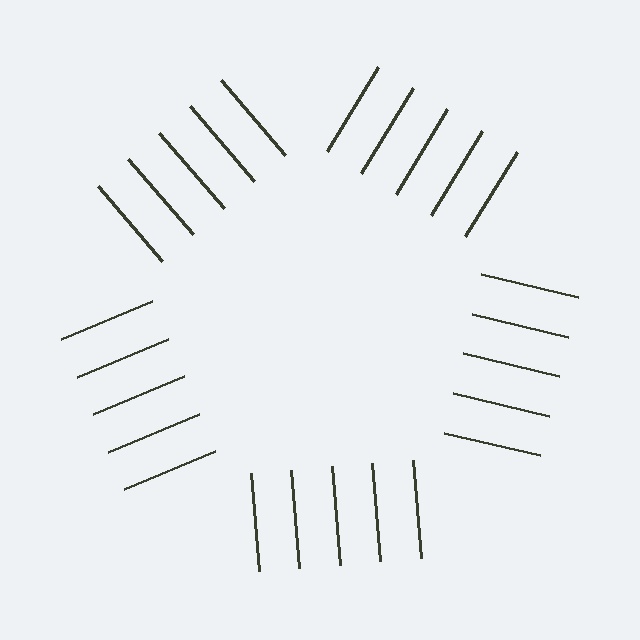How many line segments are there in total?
25 — 5 along each of the 5 edges.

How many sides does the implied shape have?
5 sides — the line-ends trace a pentagon.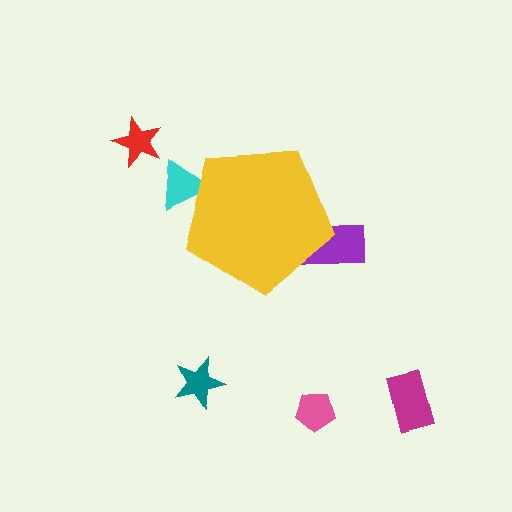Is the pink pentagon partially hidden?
No, the pink pentagon is fully visible.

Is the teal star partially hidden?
No, the teal star is fully visible.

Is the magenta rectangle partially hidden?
No, the magenta rectangle is fully visible.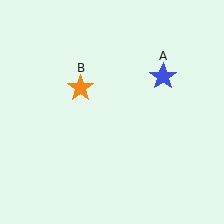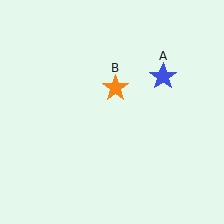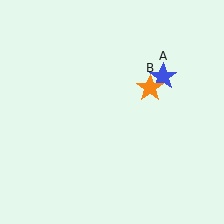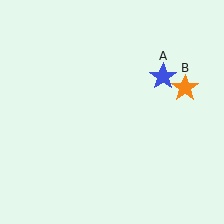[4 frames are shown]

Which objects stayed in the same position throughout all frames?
Blue star (object A) remained stationary.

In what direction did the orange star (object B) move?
The orange star (object B) moved right.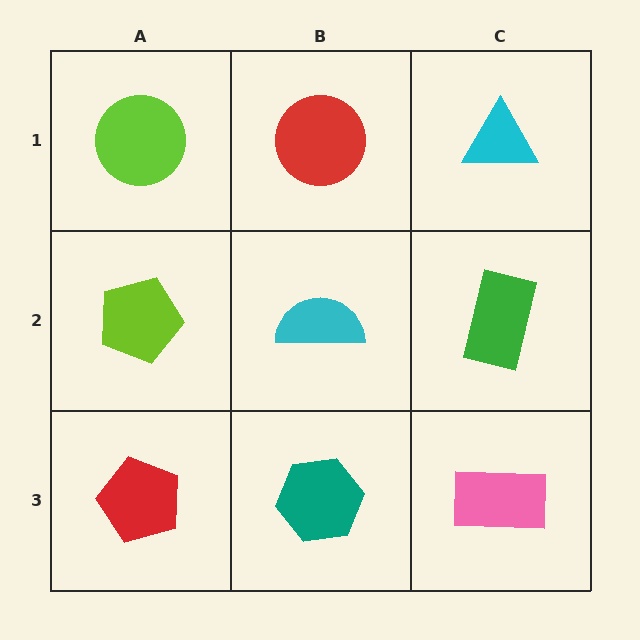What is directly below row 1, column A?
A lime pentagon.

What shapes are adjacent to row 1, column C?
A green rectangle (row 2, column C), a red circle (row 1, column B).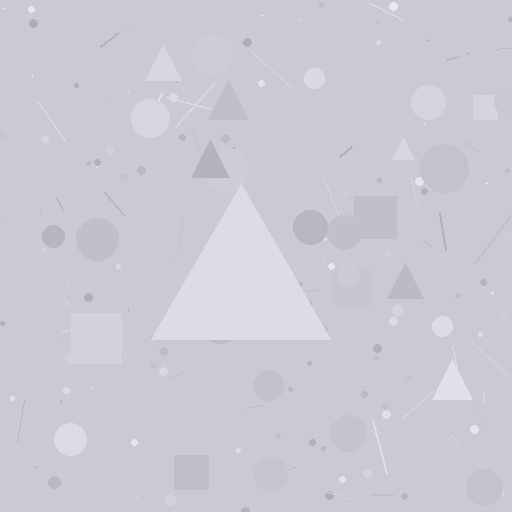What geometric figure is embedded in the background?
A triangle is embedded in the background.